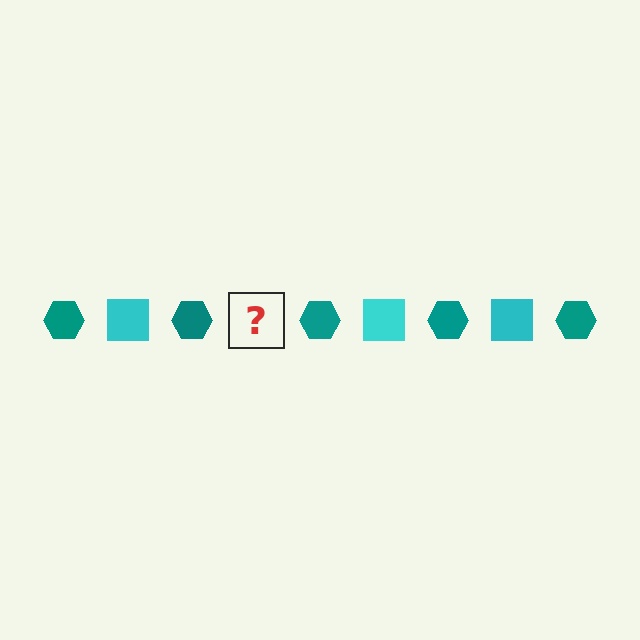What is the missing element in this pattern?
The missing element is a cyan square.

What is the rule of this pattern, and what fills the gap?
The rule is that the pattern alternates between teal hexagon and cyan square. The gap should be filled with a cyan square.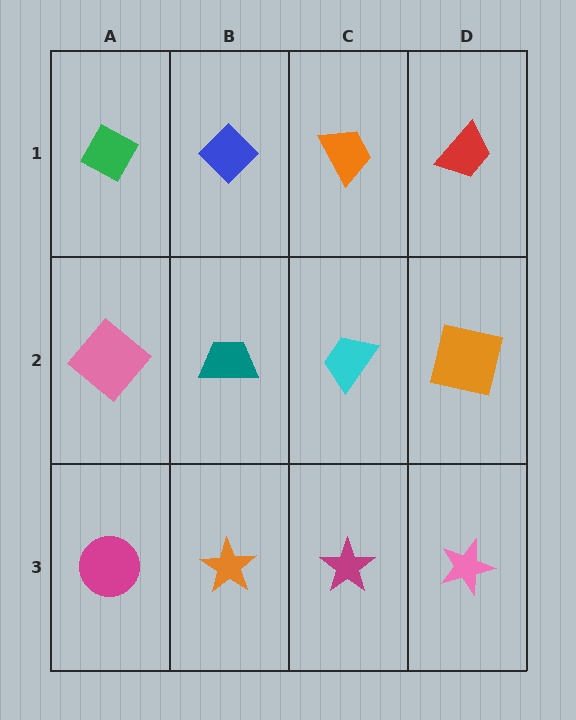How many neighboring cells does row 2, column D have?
3.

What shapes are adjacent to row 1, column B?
A teal trapezoid (row 2, column B), a green diamond (row 1, column A), an orange trapezoid (row 1, column C).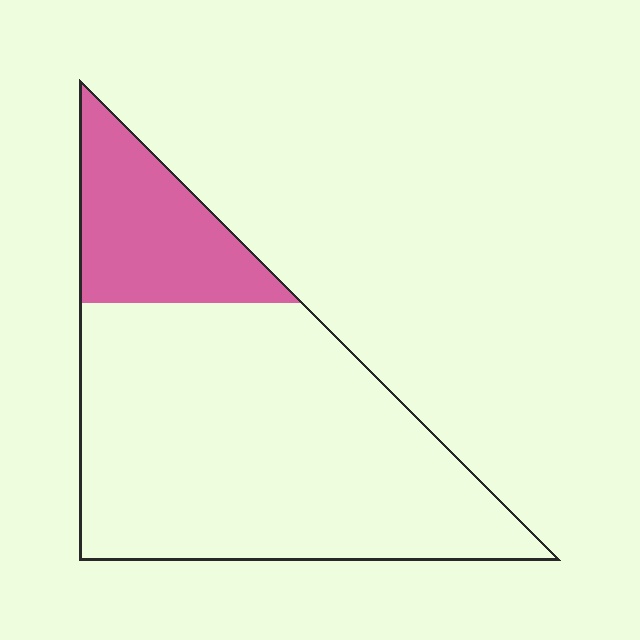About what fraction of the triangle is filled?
About one fifth (1/5).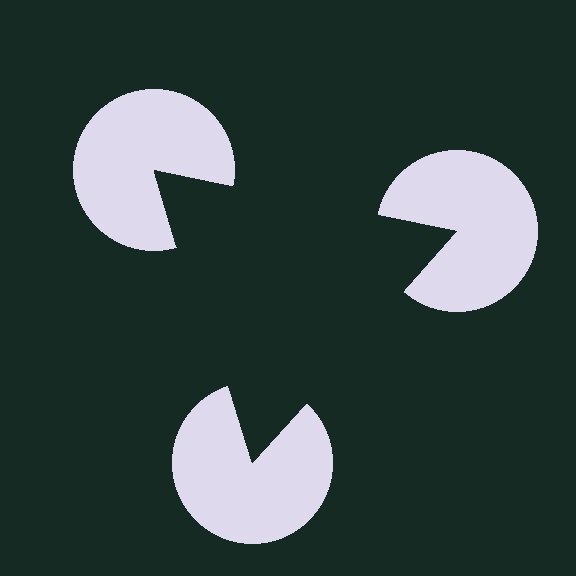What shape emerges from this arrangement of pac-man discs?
An illusory triangle — its edges are inferred from the aligned wedge cuts in the pac-man discs, not physically drawn.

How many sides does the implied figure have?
3 sides.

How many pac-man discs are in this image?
There are 3 — one at each vertex of the illusory triangle.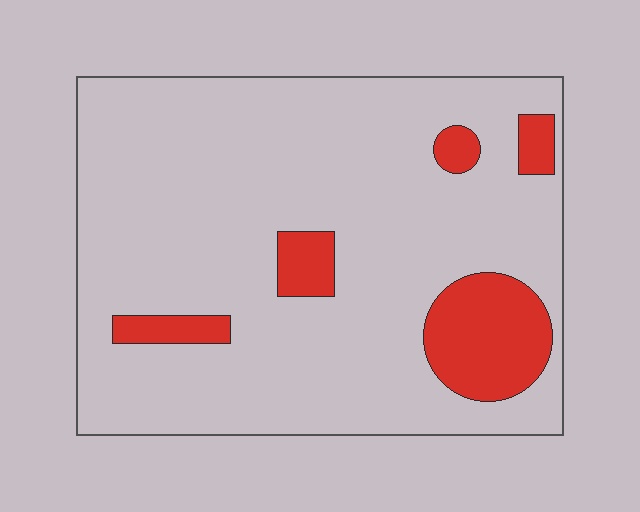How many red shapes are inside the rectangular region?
5.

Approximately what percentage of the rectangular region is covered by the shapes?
Approximately 15%.